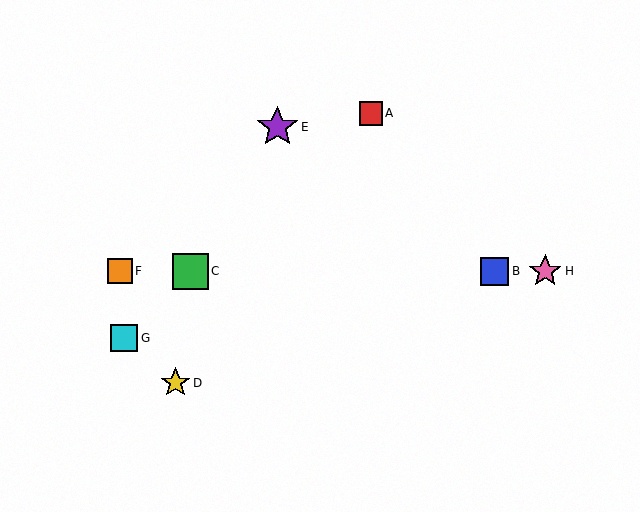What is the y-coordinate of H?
Object H is at y≈271.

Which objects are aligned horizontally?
Objects B, C, F, H are aligned horizontally.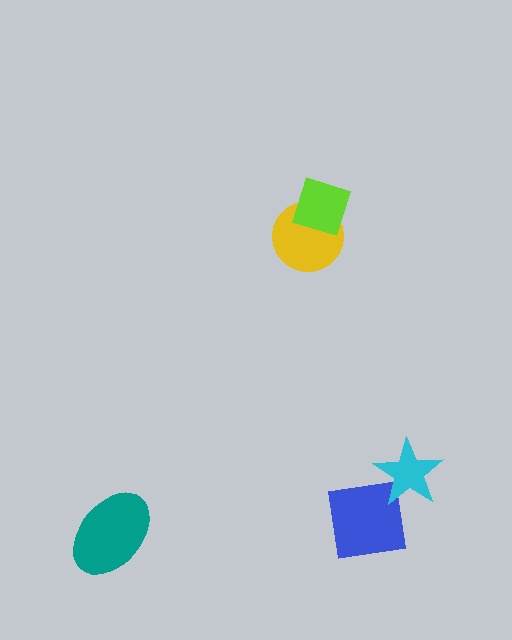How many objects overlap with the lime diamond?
1 object overlaps with the lime diamond.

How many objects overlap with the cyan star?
1 object overlaps with the cyan star.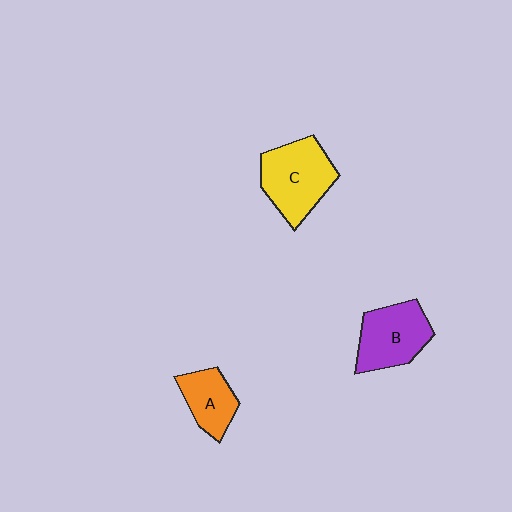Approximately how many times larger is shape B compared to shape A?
Approximately 1.4 times.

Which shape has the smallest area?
Shape A (orange).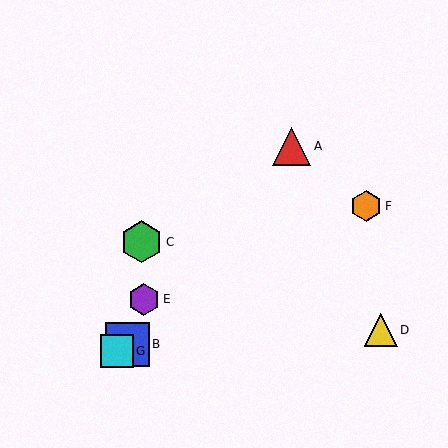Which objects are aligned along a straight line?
Objects B, F, G are aligned along a straight line.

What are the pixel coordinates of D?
Object D is at (381, 330).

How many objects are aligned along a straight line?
3 objects (B, F, G) are aligned along a straight line.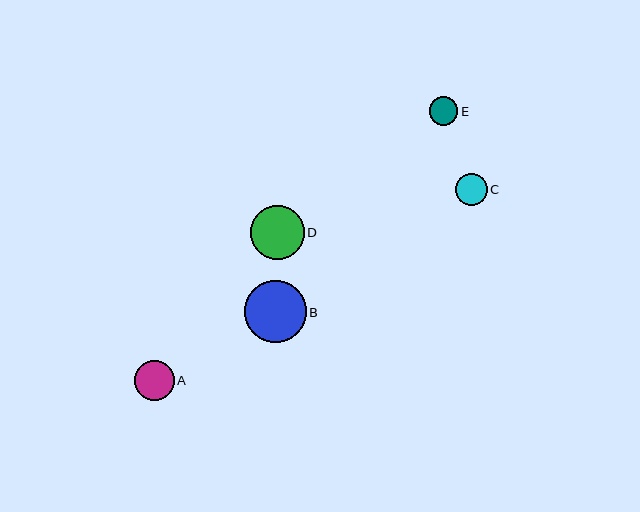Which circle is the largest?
Circle B is the largest with a size of approximately 62 pixels.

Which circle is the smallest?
Circle E is the smallest with a size of approximately 29 pixels.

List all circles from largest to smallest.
From largest to smallest: B, D, A, C, E.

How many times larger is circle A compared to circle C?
Circle A is approximately 1.2 times the size of circle C.